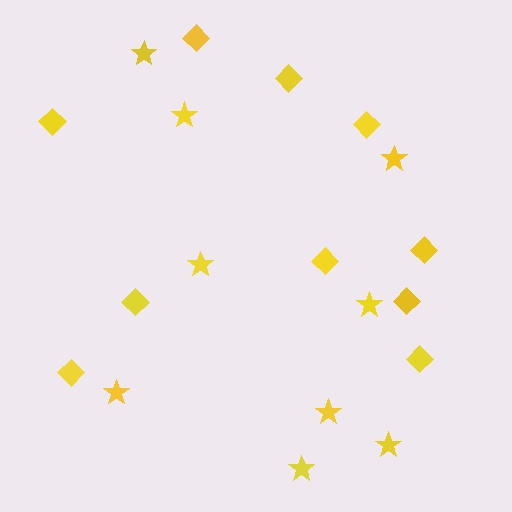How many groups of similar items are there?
There are 2 groups: one group of diamonds (10) and one group of stars (9).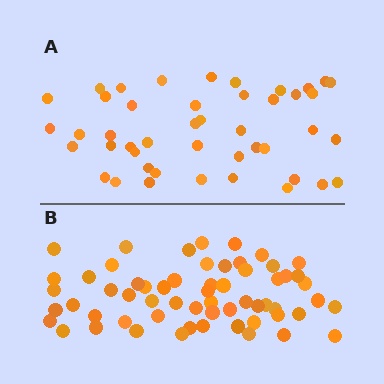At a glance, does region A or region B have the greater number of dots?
Region B (the bottom region) has more dots.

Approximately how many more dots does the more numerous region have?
Region B has approximately 15 more dots than region A.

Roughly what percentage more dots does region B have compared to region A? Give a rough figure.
About 35% more.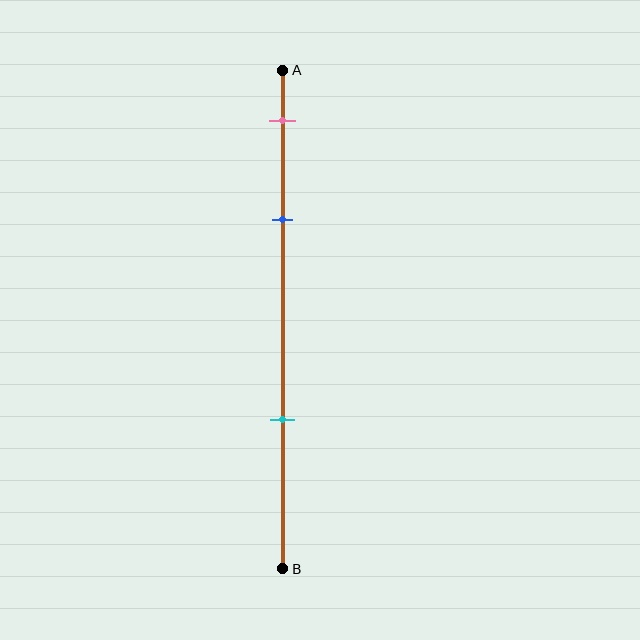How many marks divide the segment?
There are 3 marks dividing the segment.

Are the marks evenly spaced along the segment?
No, the marks are not evenly spaced.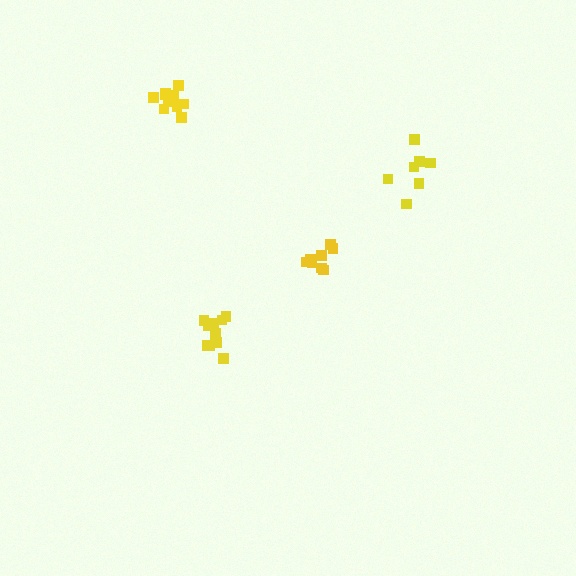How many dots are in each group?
Group 1: 12 dots, Group 2: 7 dots, Group 3: 10 dots, Group 4: 8 dots (37 total).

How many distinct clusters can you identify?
There are 4 distinct clusters.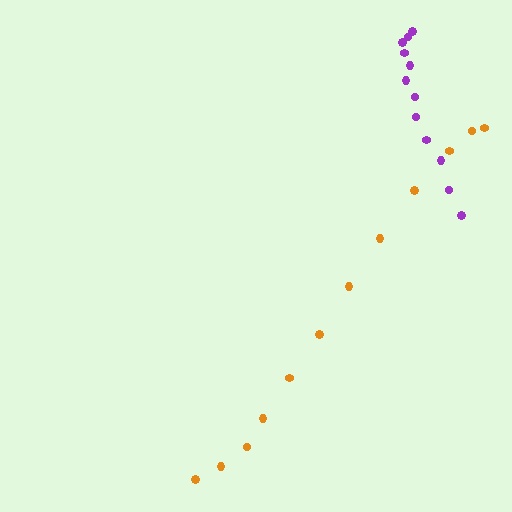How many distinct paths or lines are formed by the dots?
There are 2 distinct paths.